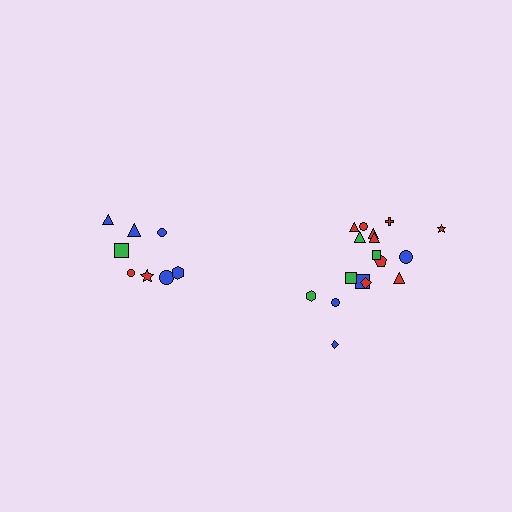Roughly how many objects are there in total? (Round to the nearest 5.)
Roughly 25 objects in total.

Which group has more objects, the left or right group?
The right group.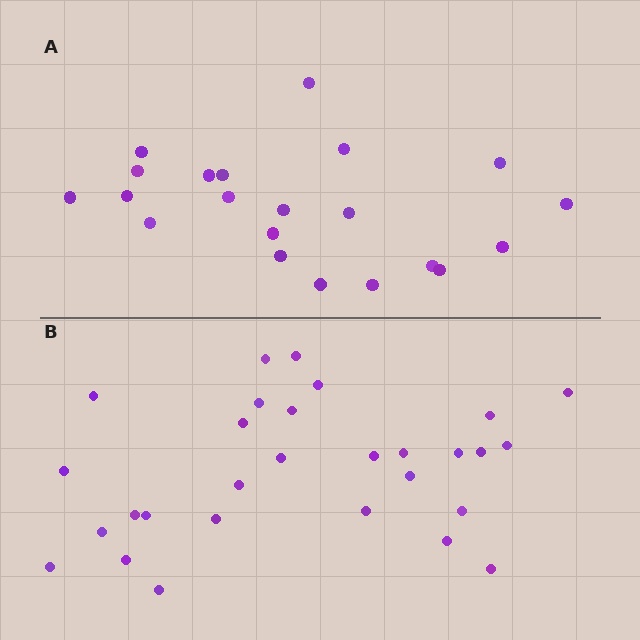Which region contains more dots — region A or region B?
Region B (the bottom region) has more dots.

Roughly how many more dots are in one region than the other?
Region B has roughly 8 or so more dots than region A.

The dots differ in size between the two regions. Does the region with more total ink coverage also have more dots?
No. Region A has more total ink coverage because its dots are larger, but region B actually contains more individual dots. Total area can be misleading — the number of items is what matters here.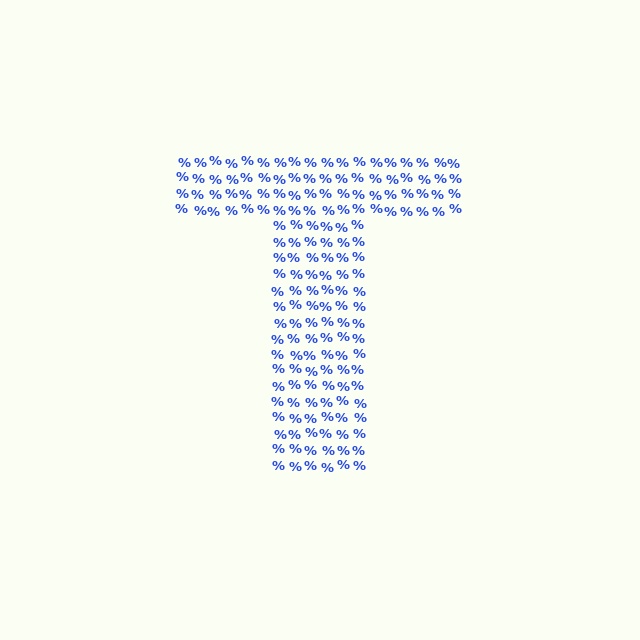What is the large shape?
The large shape is the letter T.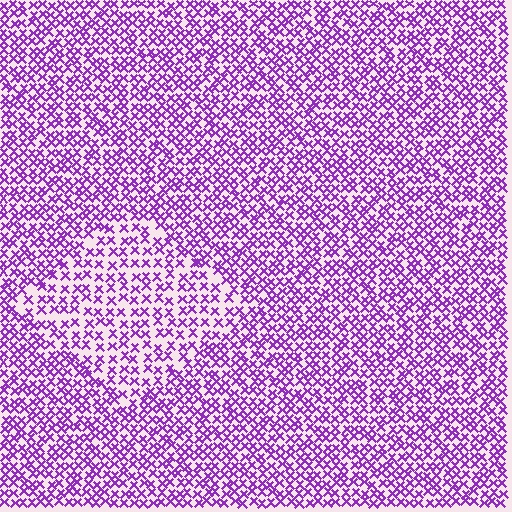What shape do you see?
I see a diamond.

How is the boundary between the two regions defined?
The boundary is defined by a change in element density (approximately 1.6x ratio). All elements are the same color, size, and shape.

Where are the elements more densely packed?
The elements are more densely packed outside the diamond boundary.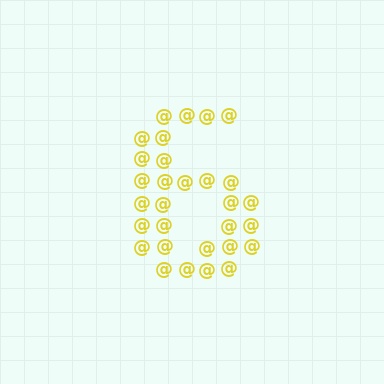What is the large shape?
The large shape is the digit 6.